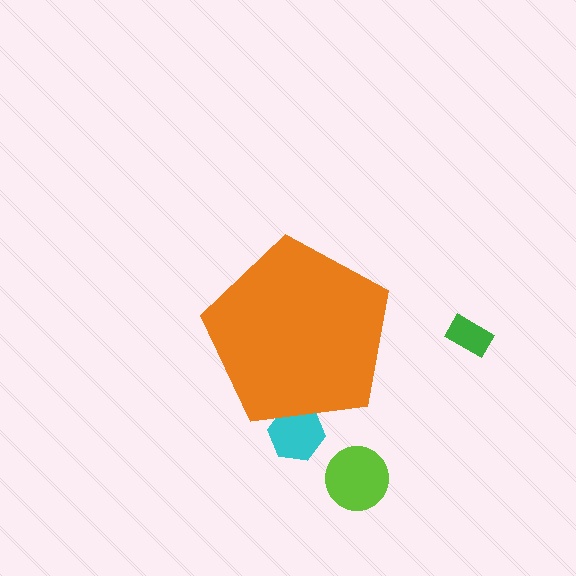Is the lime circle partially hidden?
No, the lime circle is fully visible.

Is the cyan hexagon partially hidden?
Yes, the cyan hexagon is partially hidden behind the orange pentagon.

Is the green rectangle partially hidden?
No, the green rectangle is fully visible.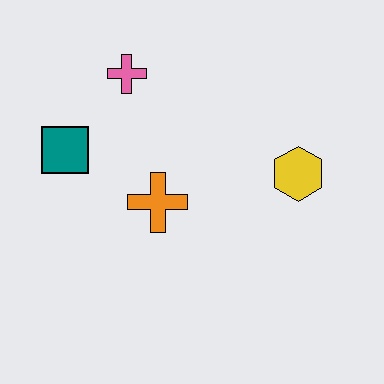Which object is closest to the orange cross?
The teal square is closest to the orange cross.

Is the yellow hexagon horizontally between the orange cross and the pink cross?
No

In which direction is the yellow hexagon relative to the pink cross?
The yellow hexagon is to the right of the pink cross.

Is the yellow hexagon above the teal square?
No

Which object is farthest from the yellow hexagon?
The teal square is farthest from the yellow hexagon.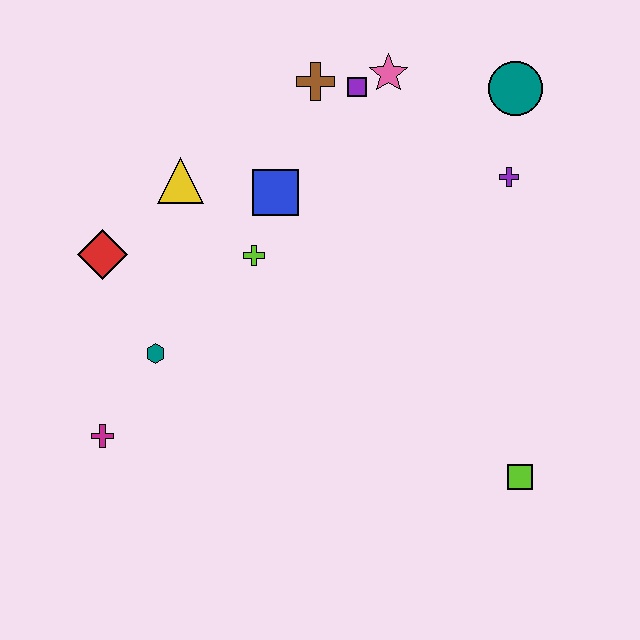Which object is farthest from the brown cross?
The lime square is farthest from the brown cross.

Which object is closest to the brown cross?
The purple square is closest to the brown cross.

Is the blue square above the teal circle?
No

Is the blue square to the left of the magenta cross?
No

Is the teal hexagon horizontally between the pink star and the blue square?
No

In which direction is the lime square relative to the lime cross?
The lime square is to the right of the lime cross.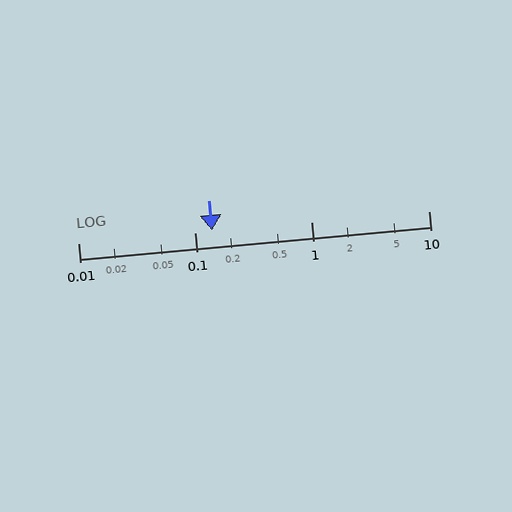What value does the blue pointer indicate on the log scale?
The pointer indicates approximately 0.14.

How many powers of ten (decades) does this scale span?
The scale spans 3 decades, from 0.01 to 10.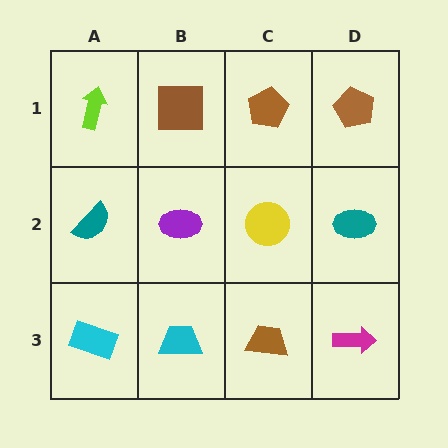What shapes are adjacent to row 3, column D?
A teal ellipse (row 2, column D), a brown trapezoid (row 3, column C).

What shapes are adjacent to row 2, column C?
A brown pentagon (row 1, column C), a brown trapezoid (row 3, column C), a purple ellipse (row 2, column B), a teal ellipse (row 2, column D).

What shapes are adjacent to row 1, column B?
A purple ellipse (row 2, column B), a lime arrow (row 1, column A), a brown pentagon (row 1, column C).